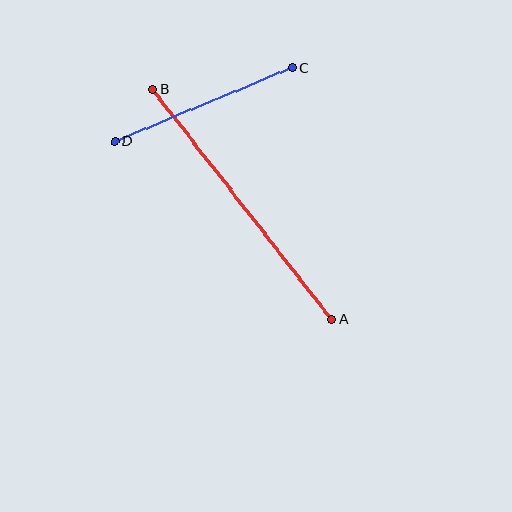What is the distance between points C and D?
The distance is approximately 192 pixels.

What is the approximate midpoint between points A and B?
The midpoint is at approximately (242, 204) pixels.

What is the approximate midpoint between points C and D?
The midpoint is at approximately (203, 104) pixels.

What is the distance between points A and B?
The distance is approximately 291 pixels.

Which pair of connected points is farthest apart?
Points A and B are farthest apart.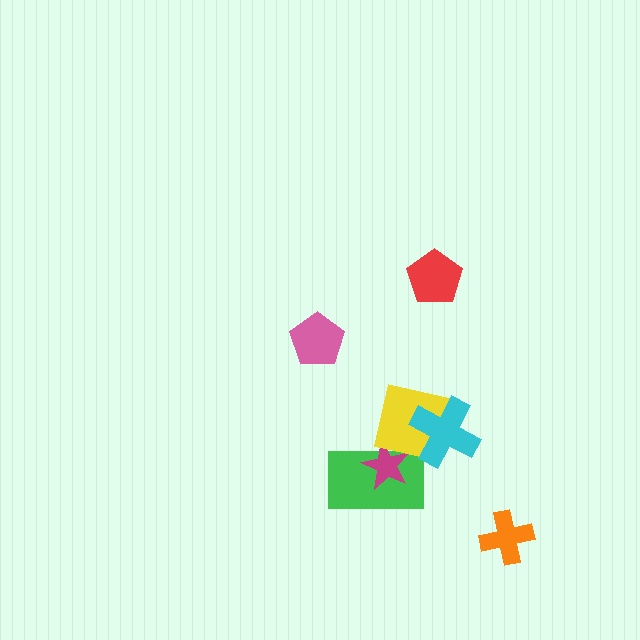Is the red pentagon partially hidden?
No, no other shape covers it.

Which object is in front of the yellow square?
The cyan cross is in front of the yellow square.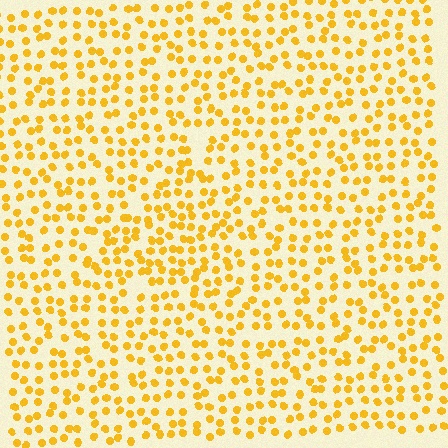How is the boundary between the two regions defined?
The boundary is defined by a change in element density (approximately 1.4x ratio). All elements are the same color, size, and shape.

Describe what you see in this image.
The image contains small yellow elements arranged at two different densities. A triangle-shaped region is visible where the elements are more densely packed than the surrounding area.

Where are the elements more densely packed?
The elements are more densely packed inside the triangle boundary.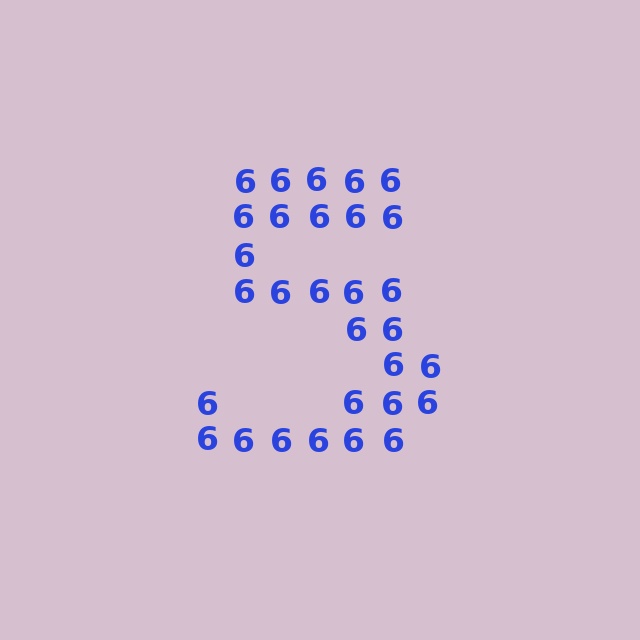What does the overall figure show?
The overall figure shows the digit 5.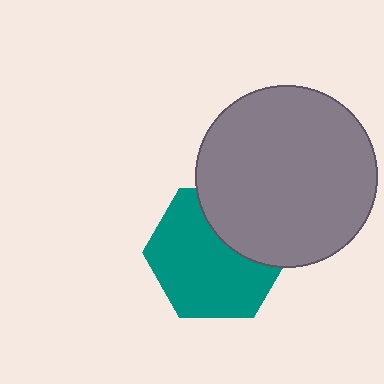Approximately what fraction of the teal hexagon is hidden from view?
Roughly 32% of the teal hexagon is hidden behind the gray circle.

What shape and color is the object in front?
The object in front is a gray circle.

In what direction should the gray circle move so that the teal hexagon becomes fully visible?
The gray circle should move up. That is the shortest direction to clear the overlap and leave the teal hexagon fully visible.